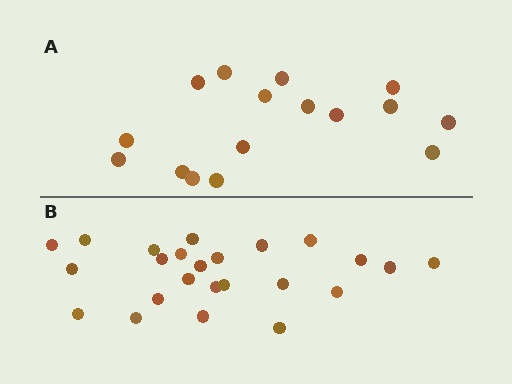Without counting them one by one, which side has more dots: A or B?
Region B (the bottom region) has more dots.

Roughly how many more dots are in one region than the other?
Region B has roughly 8 or so more dots than region A.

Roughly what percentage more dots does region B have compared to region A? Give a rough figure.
About 50% more.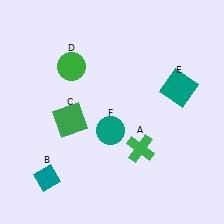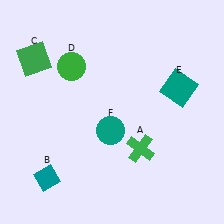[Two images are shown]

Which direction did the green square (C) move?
The green square (C) moved up.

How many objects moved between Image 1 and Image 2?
1 object moved between the two images.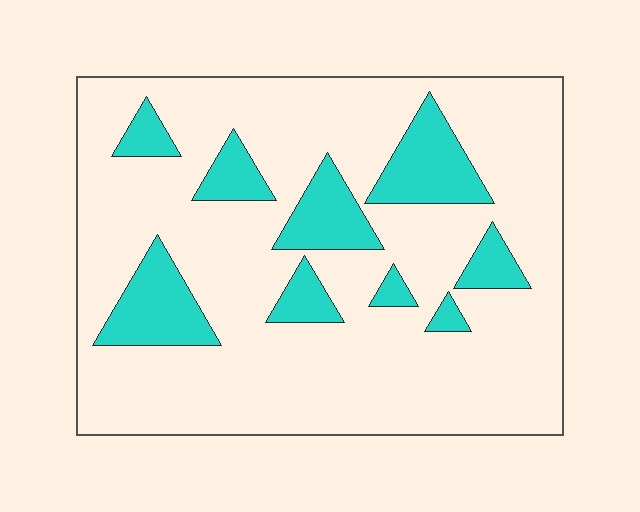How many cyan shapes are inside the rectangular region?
9.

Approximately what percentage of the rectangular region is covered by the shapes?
Approximately 20%.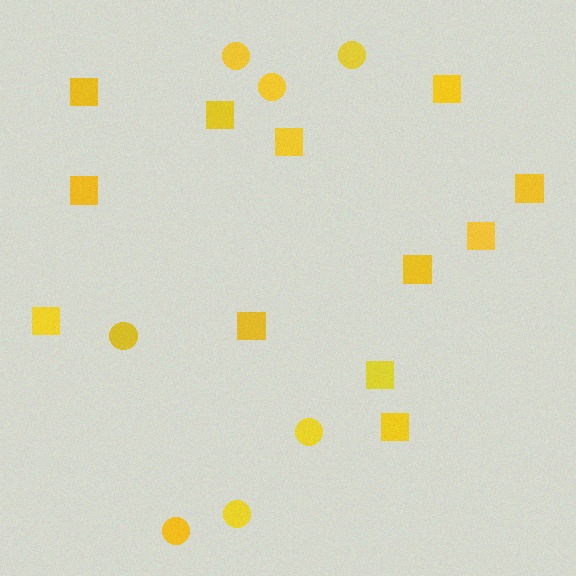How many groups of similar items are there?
There are 2 groups: one group of circles (7) and one group of squares (12).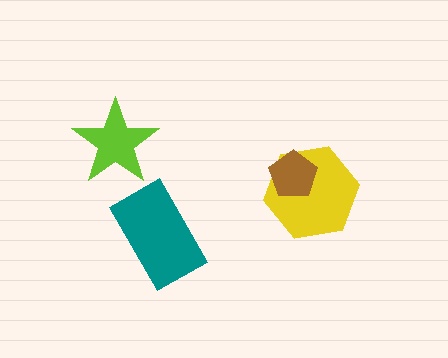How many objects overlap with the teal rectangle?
0 objects overlap with the teal rectangle.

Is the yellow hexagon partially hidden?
Yes, it is partially covered by another shape.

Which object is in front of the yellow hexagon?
The brown pentagon is in front of the yellow hexagon.